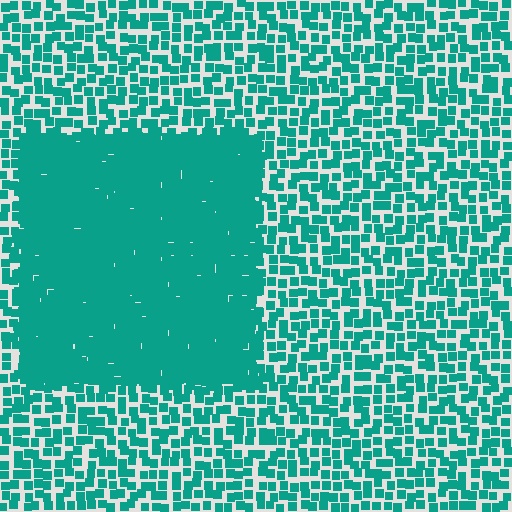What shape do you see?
I see a rectangle.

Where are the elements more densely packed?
The elements are more densely packed inside the rectangle boundary.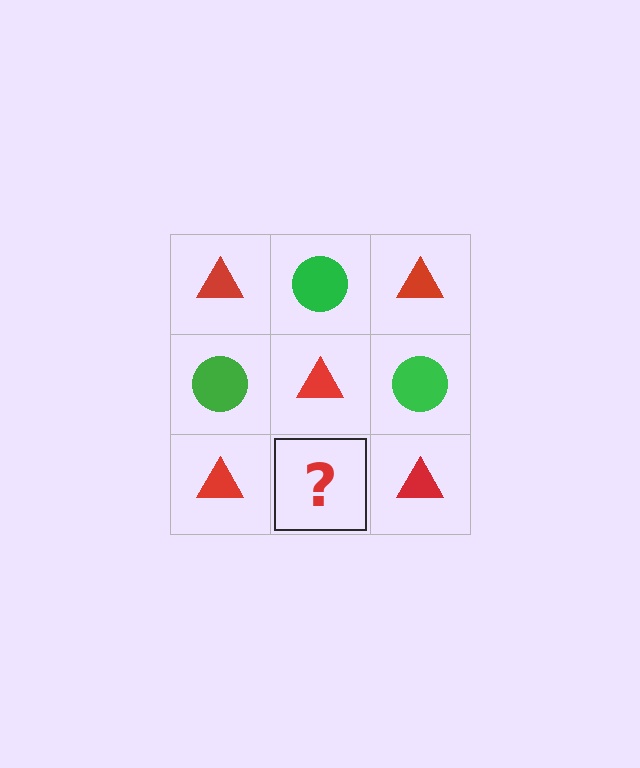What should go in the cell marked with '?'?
The missing cell should contain a green circle.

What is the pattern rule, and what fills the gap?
The rule is that it alternates red triangle and green circle in a checkerboard pattern. The gap should be filled with a green circle.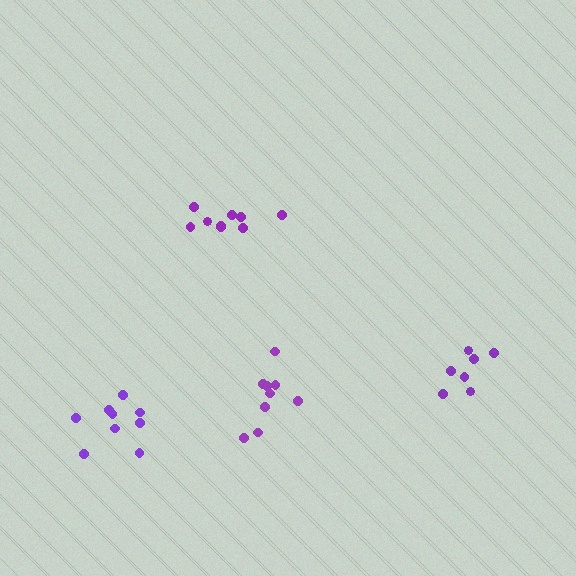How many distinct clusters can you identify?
There are 4 distinct clusters.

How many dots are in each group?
Group 1: 7 dots, Group 2: 9 dots, Group 3: 9 dots, Group 4: 9 dots (34 total).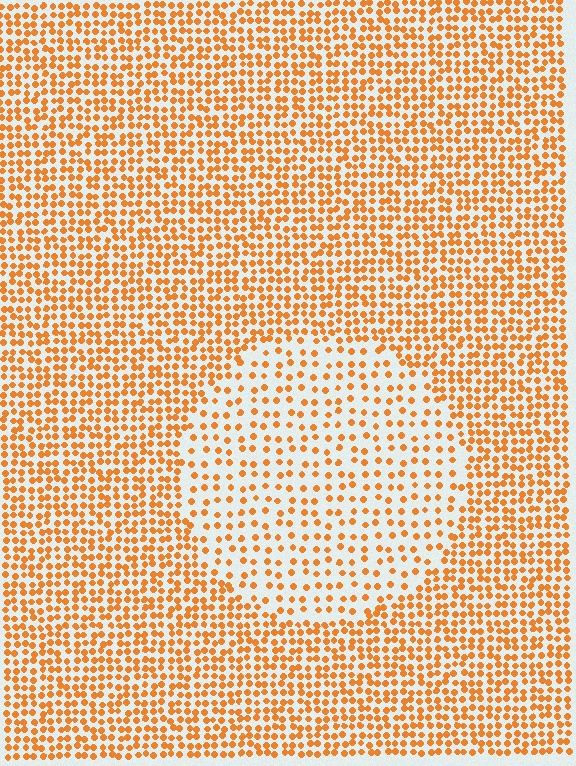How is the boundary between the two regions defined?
The boundary is defined by a change in element density (approximately 2.1x ratio). All elements are the same color, size, and shape.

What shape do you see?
I see a circle.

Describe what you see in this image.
The image contains small orange elements arranged at two different densities. A circle-shaped region is visible where the elements are less densely packed than the surrounding area.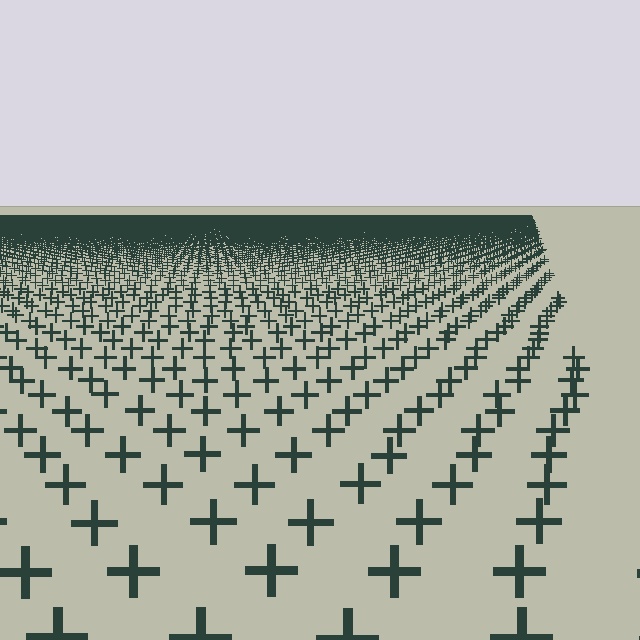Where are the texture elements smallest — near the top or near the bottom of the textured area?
Near the top.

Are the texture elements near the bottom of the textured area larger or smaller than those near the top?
Larger. Near the bottom, elements are closer to the viewer and appear at a bigger on-screen size.